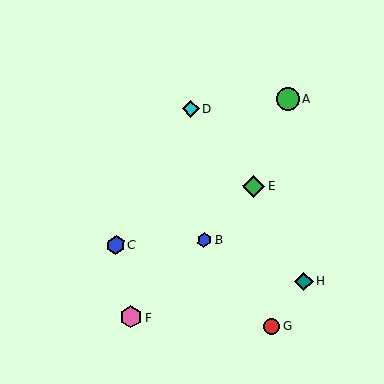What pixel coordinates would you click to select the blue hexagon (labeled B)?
Click at (204, 240) to select the blue hexagon B.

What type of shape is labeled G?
Shape G is a red circle.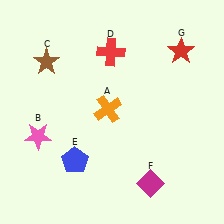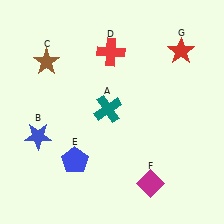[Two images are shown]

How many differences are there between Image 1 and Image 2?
There are 2 differences between the two images.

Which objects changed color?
A changed from orange to teal. B changed from pink to blue.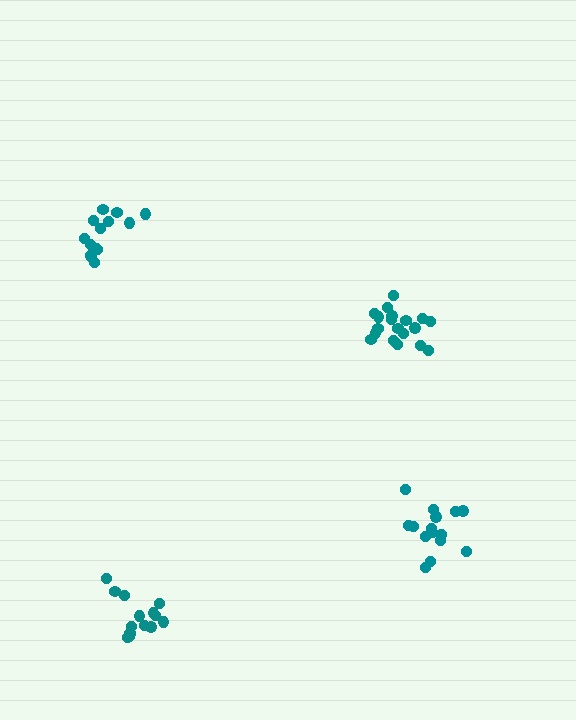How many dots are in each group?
Group 1: 14 dots, Group 2: 19 dots, Group 3: 17 dots, Group 4: 14 dots (64 total).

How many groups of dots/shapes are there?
There are 4 groups.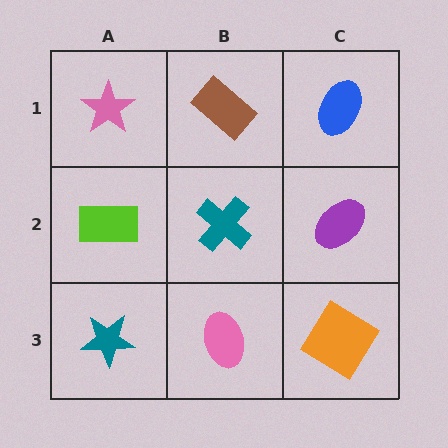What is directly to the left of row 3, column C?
A pink ellipse.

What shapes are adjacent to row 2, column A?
A pink star (row 1, column A), a teal star (row 3, column A), a teal cross (row 2, column B).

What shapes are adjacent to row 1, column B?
A teal cross (row 2, column B), a pink star (row 1, column A), a blue ellipse (row 1, column C).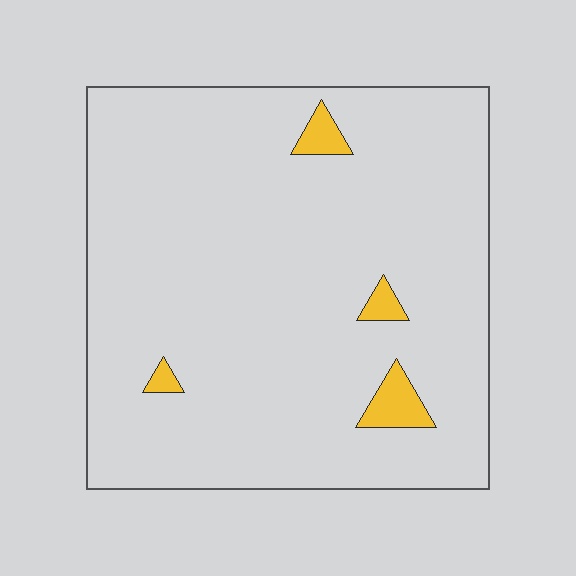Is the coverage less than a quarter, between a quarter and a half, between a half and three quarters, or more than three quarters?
Less than a quarter.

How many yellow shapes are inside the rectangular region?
4.